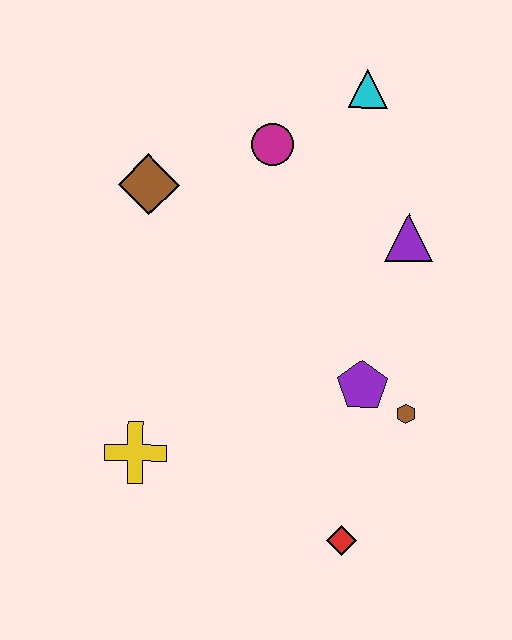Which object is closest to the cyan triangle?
The magenta circle is closest to the cyan triangle.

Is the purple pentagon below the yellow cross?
No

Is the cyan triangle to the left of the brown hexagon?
Yes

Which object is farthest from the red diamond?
The cyan triangle is farthest from the red diamond.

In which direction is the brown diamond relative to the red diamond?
The brown diamond is above the red diamond.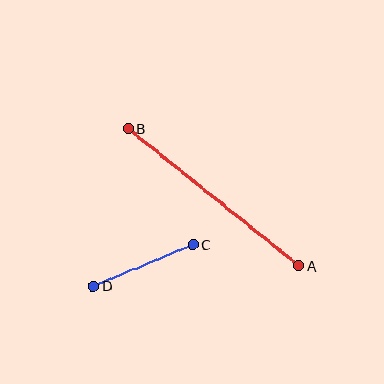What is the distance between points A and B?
The distance is approximately 219 pixels.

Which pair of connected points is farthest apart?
Points A and B are farthest apart.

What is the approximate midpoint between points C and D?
The midpoint is at approximately (143, 265) pixels.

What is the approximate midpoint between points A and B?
The midpoint is at approximately (213, 197) pixels.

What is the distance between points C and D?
The distance is approximately 107 pixels.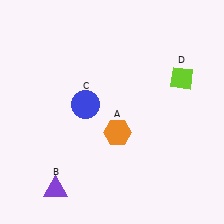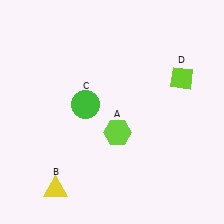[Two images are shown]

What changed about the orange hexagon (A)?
In Image 1, A is orange. In Image 2, it changed to lime.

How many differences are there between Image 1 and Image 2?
There are 3 differences between the two images.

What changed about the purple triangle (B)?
In Image 1, B is purple. In Image 2, it changed to yellow.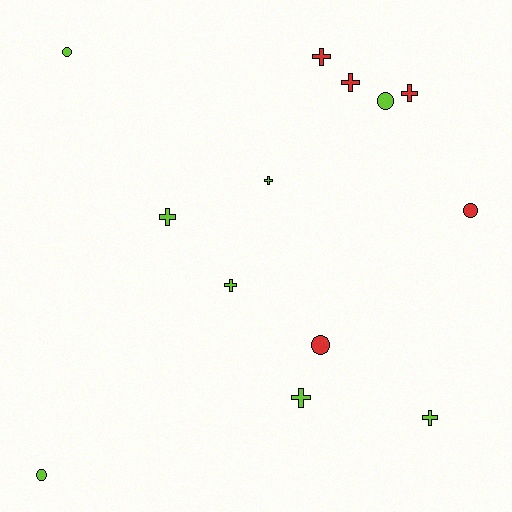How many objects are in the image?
There are 13 objects.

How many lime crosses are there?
There are 5 lime crosses.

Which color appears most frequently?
Lime, with 8 objects.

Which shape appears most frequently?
Cross, with 8 objects.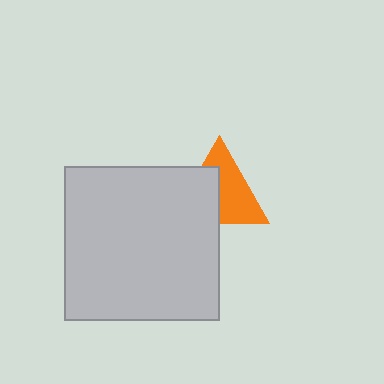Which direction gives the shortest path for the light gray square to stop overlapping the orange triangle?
Moving toward the lower-left gives the shortest separation.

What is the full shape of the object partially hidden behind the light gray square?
The partially hidden object is an orange triangle.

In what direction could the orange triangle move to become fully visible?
The orange triangle could move toward the upper-right. That would shift it out from behind the light gray square entirely.